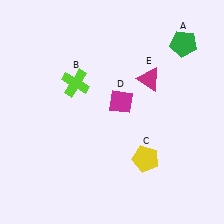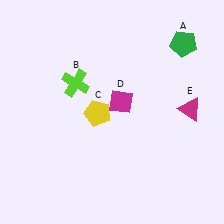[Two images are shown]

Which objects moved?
The objects that moved are: the yellow pentagon (C), the magenta triangle (E).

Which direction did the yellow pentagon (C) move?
The yellow pentagon (C) moved left.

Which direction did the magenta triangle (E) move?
The magenta triangle (E) moved right.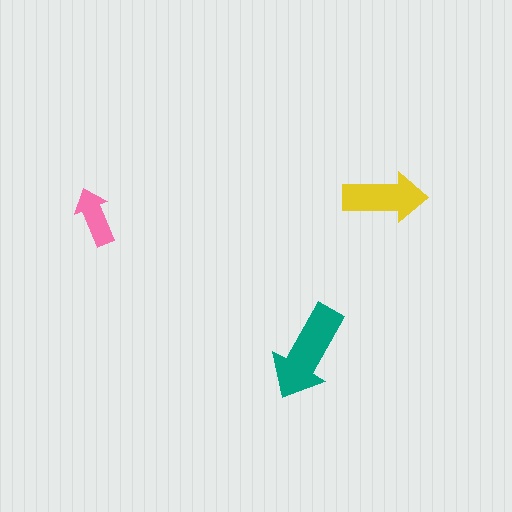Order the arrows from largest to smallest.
the teal one, the yellow one, the pink one.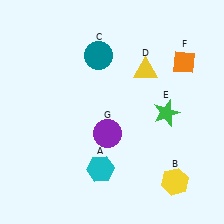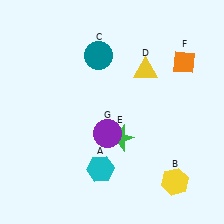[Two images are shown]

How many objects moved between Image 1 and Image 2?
1 object moved between the two images.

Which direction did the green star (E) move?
The green star (E) moved left.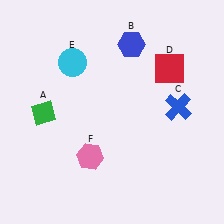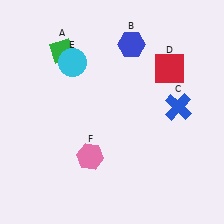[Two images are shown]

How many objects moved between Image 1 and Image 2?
1 object moved between the two images.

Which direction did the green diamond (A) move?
The green diamond (A) moved up.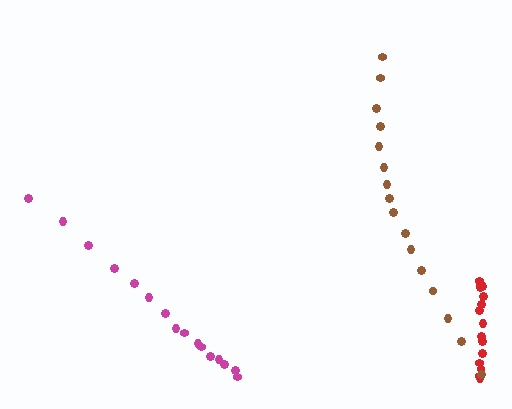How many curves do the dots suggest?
There are 3 distinct paths.